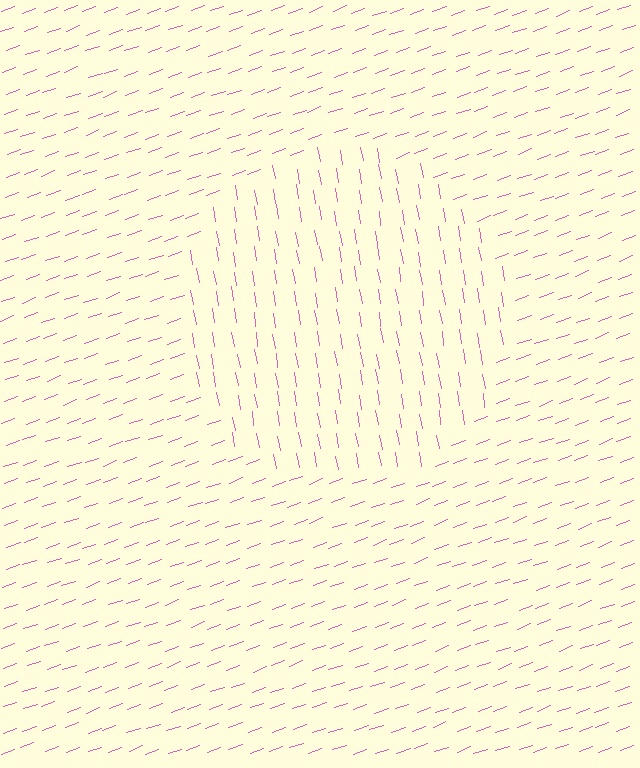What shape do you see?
I see a circle.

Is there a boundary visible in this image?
Yes, there is a texture boundary formed by a change in line orientation.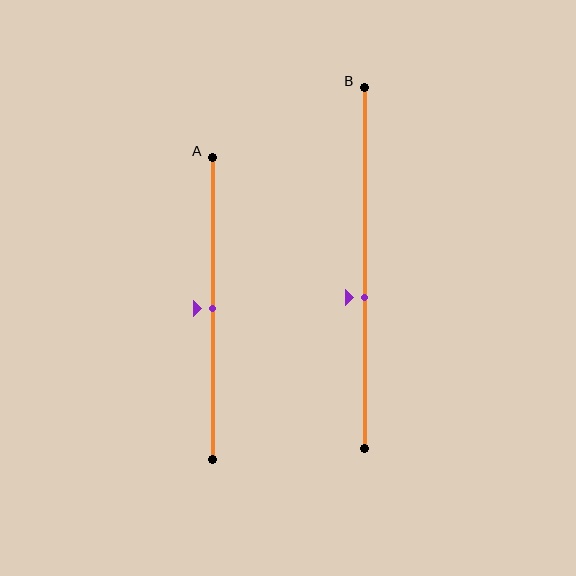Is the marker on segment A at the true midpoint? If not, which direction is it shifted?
Yes, the marker on segment A is at the true midpoint.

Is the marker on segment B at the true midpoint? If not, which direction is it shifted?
No, the marker on segment B is shifted downward by about 8% of the segment length.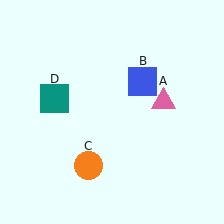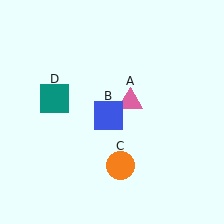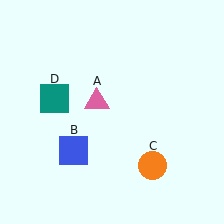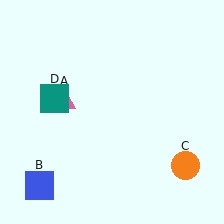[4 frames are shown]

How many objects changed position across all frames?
3 objects changed position: pink triangle (object A), blue square (object B), orange circle (object C).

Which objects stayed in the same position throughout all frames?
Teal square (object D) remained stationary.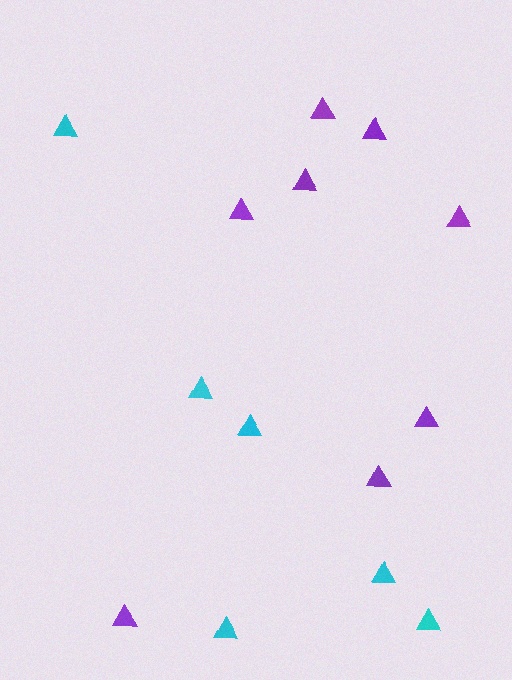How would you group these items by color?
There are 2 groups: one group of cyan triangles (6) and one group of purple triangles (8).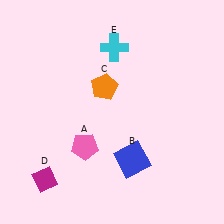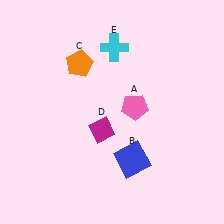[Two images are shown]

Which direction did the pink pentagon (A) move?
The pink pentagon (A) moved right.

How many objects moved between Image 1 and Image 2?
3 objects moved between the two images.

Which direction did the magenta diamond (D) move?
The magenta diamond (D) moved right.